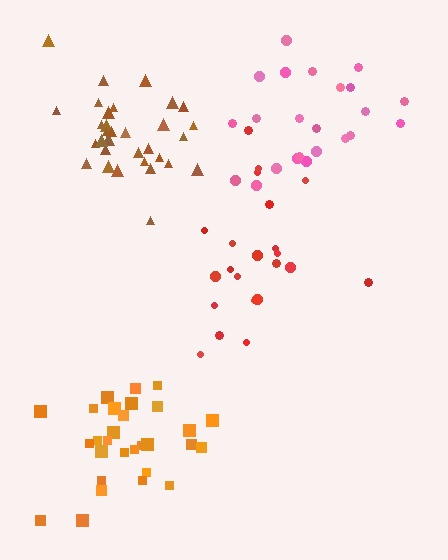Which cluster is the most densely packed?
Orange.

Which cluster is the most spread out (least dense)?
Pink.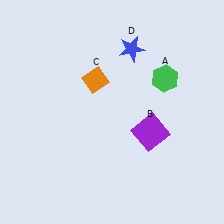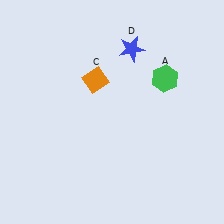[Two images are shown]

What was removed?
The purple square (B) was removed in Image 2.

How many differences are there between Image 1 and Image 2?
There is 1 difference between the two images.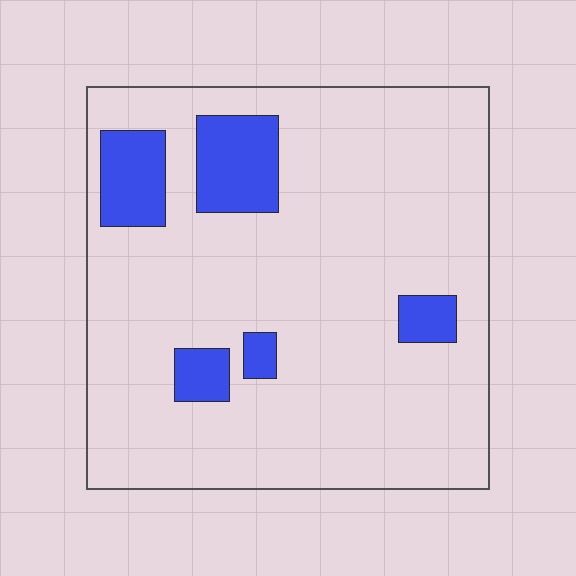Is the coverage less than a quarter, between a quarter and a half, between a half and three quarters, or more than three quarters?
Less than a quarter.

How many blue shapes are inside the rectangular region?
5.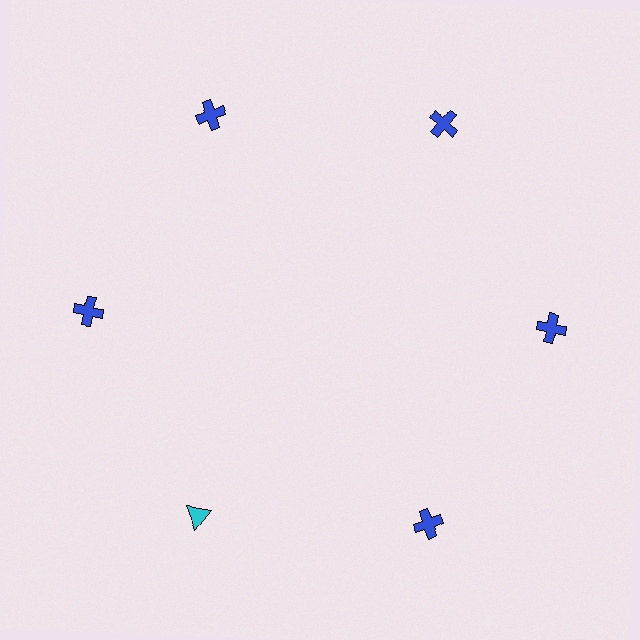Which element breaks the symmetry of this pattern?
The cyan triangle at roughly the 7 o'clock position breaks the symmetry. All other shapes are blue crosses.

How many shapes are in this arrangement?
There are 6 shapes arranged in a ring pattern.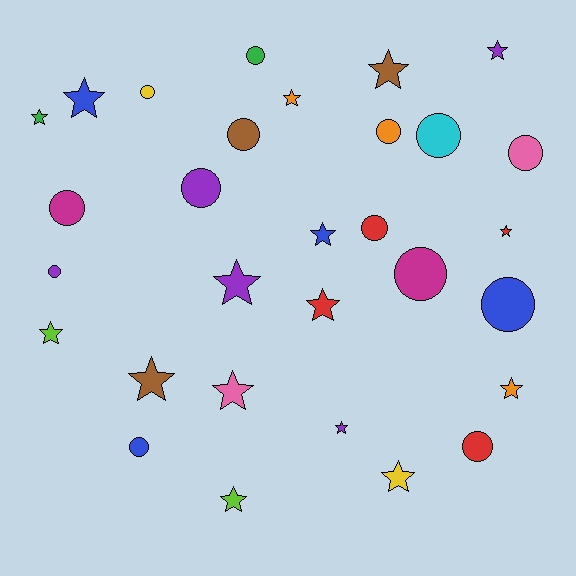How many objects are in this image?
There are 30 objects.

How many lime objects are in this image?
There are 2 lime objects.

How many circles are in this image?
There are 14 circles.